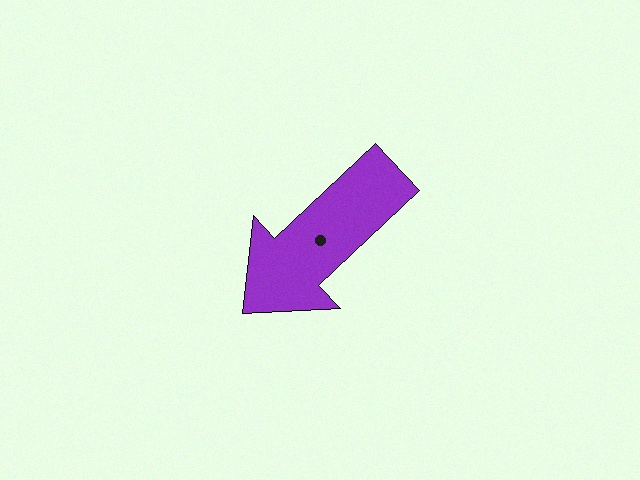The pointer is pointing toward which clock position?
Roughly 8 o'clock.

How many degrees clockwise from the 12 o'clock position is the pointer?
Approximately 227 degrees.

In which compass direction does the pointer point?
Southwest.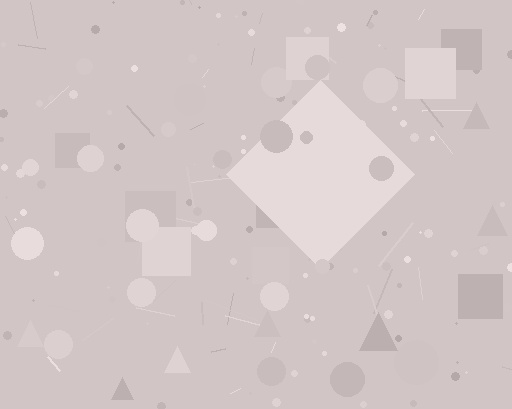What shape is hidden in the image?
A diamond is hidden in the image.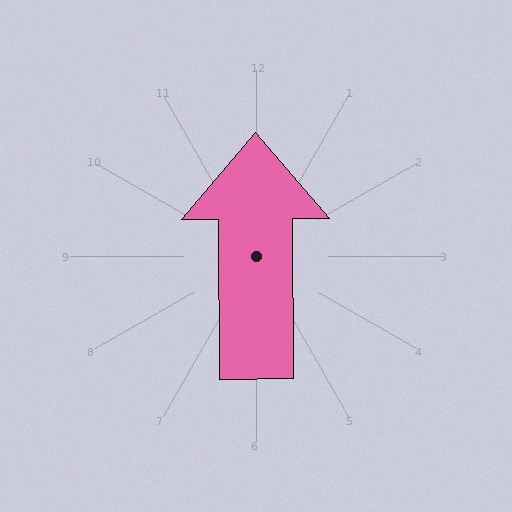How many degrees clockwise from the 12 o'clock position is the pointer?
Approximately 360 degrees.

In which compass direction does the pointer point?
North.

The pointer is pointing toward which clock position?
Roughly 12 o'clock.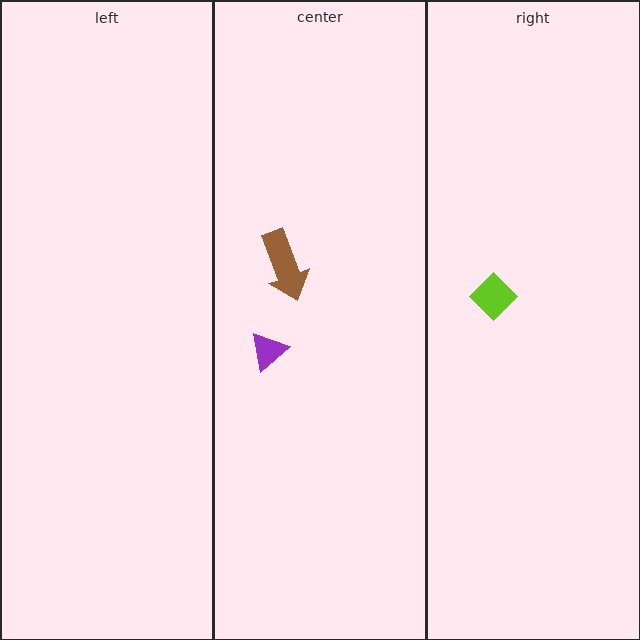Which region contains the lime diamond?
The right region.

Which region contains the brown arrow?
The center region.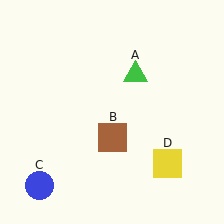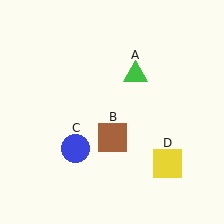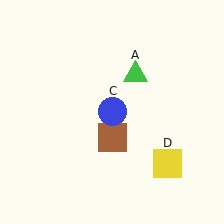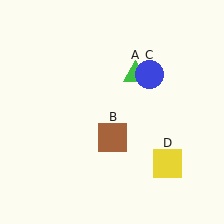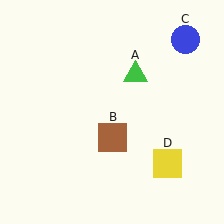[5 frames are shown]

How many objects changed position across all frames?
1 object changed position: blue circle (object C).